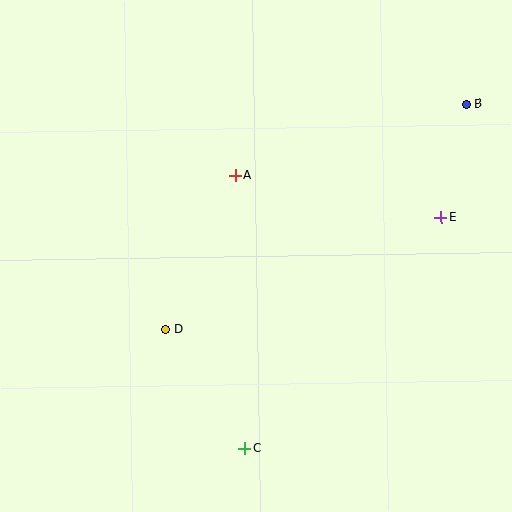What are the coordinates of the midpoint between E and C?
The midpoint between E and C is at (343, 333).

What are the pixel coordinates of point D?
Point D is at (166, 329).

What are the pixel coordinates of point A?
Point A is at (235, 175).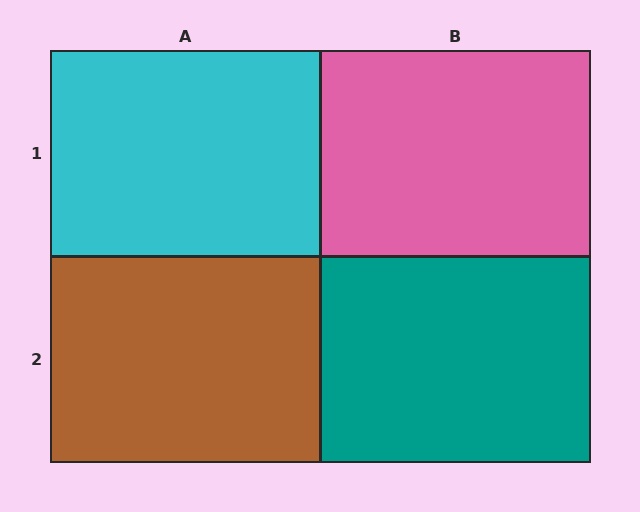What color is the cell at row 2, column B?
Teal.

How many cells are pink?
1 cell is pink.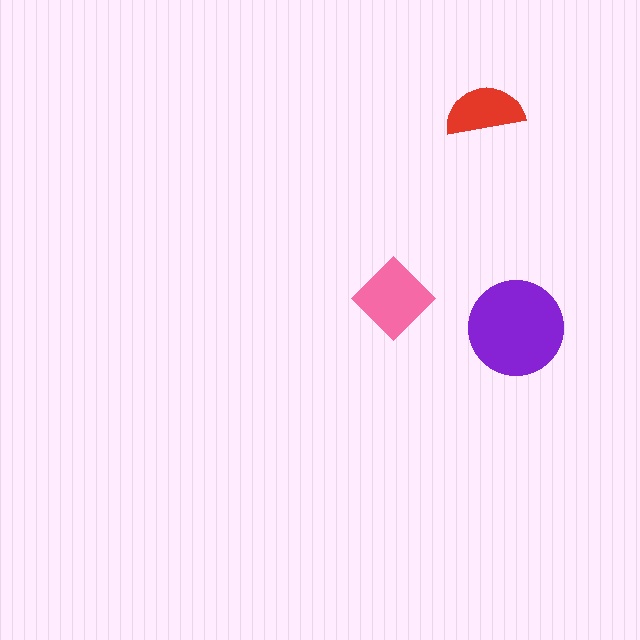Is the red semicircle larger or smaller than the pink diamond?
Smaller.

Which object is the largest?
The purple circle.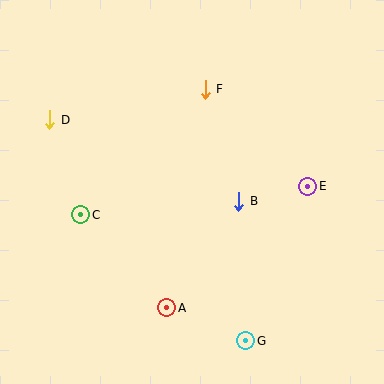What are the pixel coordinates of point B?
Point B is at (239, 201).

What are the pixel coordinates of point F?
Point F is at (205, 89).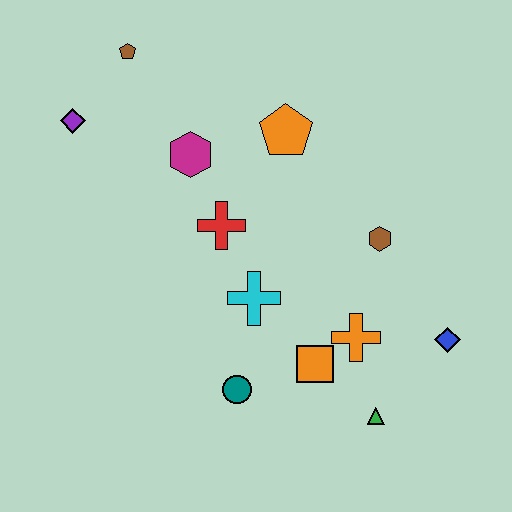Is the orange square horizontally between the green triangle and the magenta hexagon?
Yes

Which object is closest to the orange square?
The orange cross is closest to the orange square.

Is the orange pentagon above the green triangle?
Yes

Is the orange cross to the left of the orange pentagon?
No